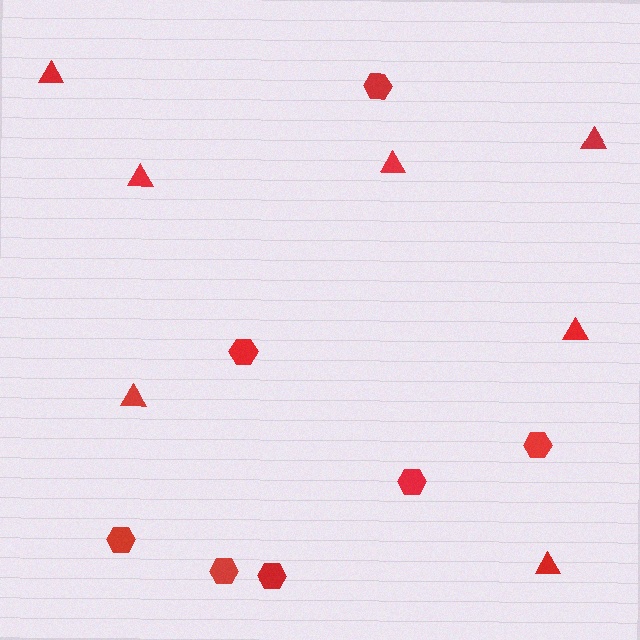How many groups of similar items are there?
There are 2 groups: one group of hexagons (7) and one group of triangles (7).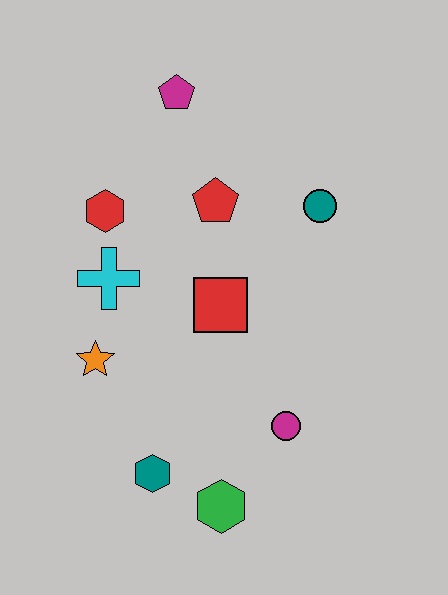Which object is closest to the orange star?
The cyan cross is closest to the orange star.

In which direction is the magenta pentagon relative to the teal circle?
The magenta pentagon is to the left of the teal circle.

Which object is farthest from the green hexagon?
The magenta pentagon is farthest from the green hexagon.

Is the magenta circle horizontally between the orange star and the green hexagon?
No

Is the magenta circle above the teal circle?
No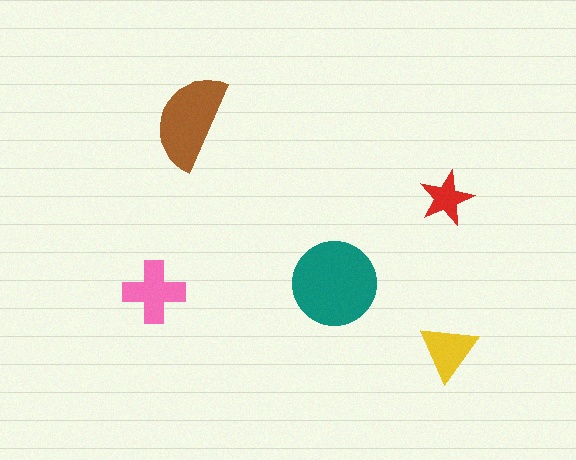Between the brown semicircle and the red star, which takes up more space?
The brown semicircle.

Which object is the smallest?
The red star.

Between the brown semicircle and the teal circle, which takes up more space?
The teal circle.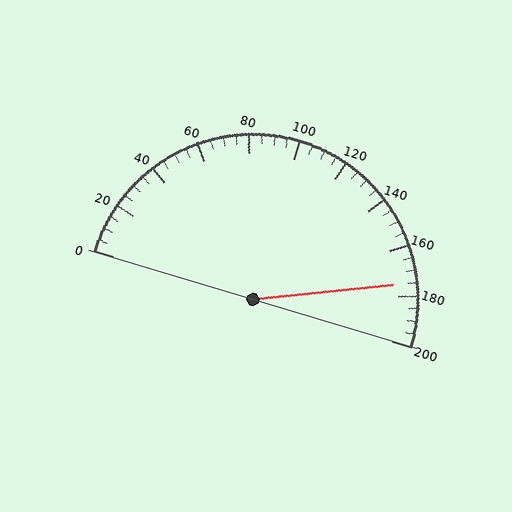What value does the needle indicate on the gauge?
The needle indicates approximately 175.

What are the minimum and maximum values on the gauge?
The gauge ranges from 0 to 200.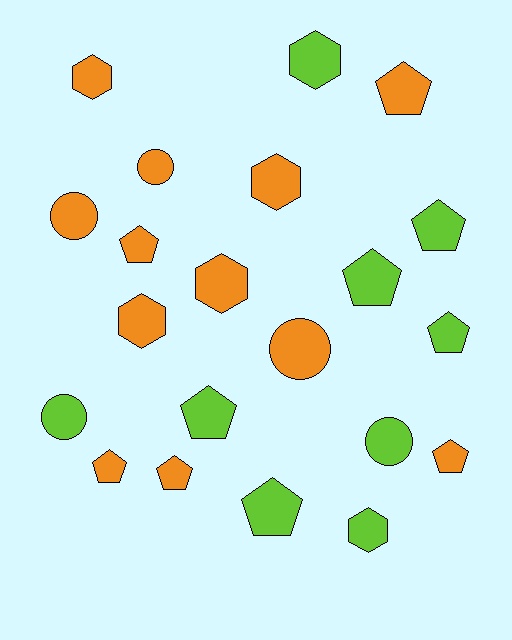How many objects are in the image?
There are 21 objects.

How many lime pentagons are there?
There are 5 lime pentagons.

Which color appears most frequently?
Orange, with 12 objects.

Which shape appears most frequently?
Pentagon, with 10 objects.